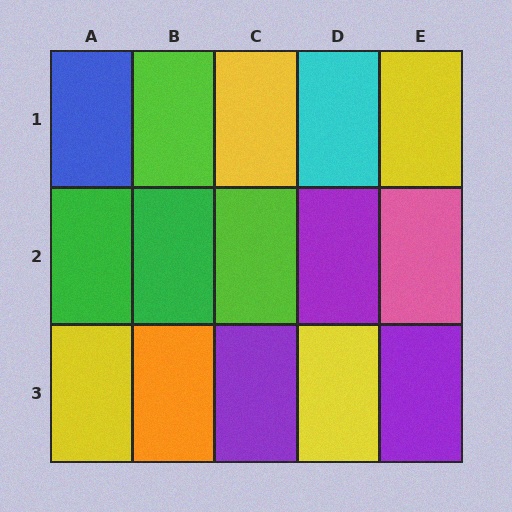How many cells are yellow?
4 cells are yellow.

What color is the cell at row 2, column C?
Lime.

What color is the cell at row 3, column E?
Purple.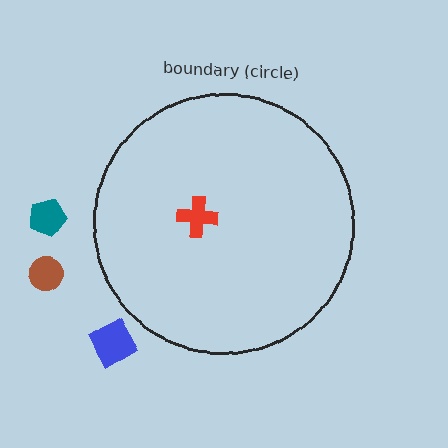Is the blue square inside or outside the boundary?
Outside.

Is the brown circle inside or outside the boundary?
Outside.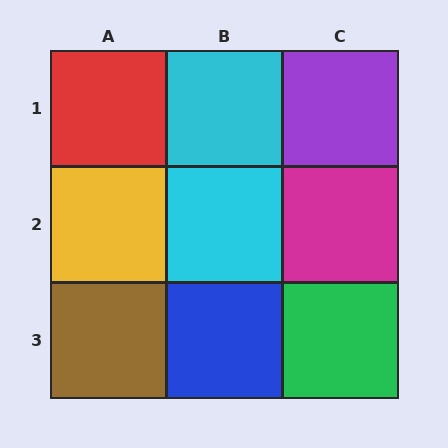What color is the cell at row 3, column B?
Blue.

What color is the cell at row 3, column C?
Green.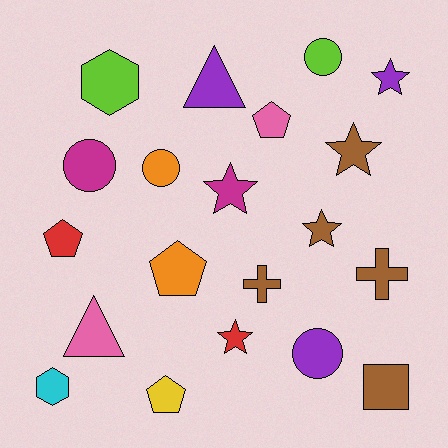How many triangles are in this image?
There are 2 triangles.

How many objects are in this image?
There are 20 objects.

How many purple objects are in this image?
There are 3 purple objects.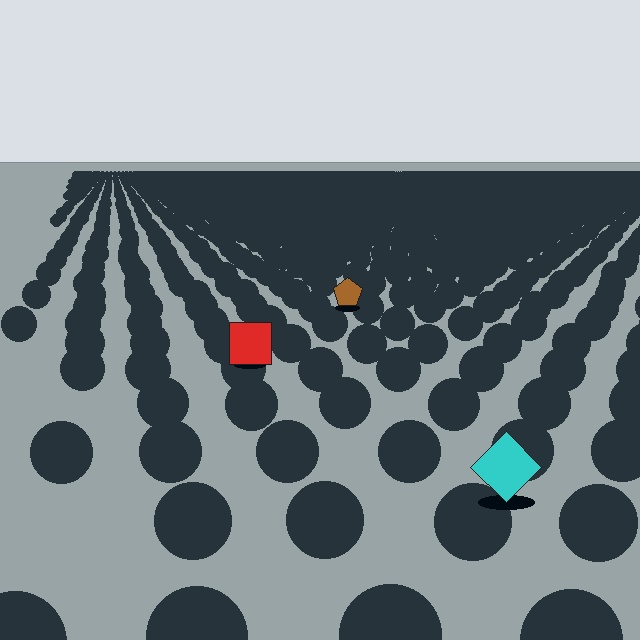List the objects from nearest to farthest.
From nearest to farthest: the cyan diamond, the red square, the brown pentagon.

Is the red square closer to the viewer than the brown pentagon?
Yes. The red square is closer — you can tell from the texture gradient: the ground texture is coarser near it.